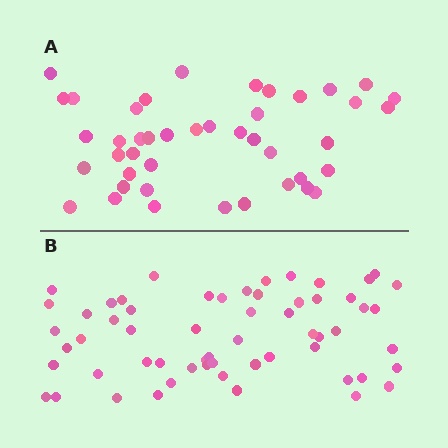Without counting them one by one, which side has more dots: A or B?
Region B (the bottom region) has more dots.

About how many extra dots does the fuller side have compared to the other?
Region B has approximately 15 more dots than region A.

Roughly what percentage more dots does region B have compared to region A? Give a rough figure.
About 35% more.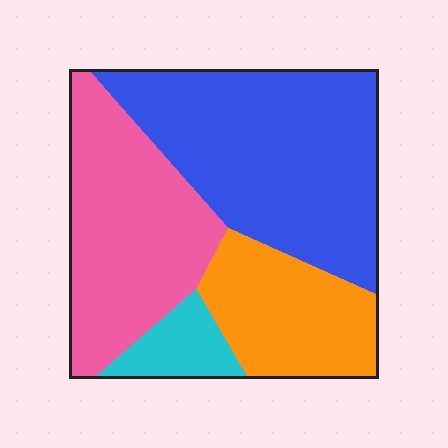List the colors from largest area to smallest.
From largest to smallest: blue, pink, orange, cyan.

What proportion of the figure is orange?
Orange takes up about one fifth (1/5) of the figure.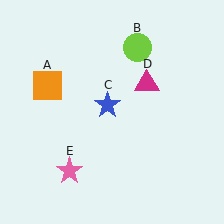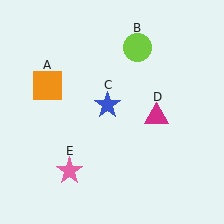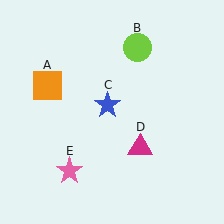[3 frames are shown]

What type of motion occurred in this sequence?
The magenta triangle (object D) rotated clockwise around the center of the scene.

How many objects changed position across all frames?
1 object changed position: magenta triangle (object D).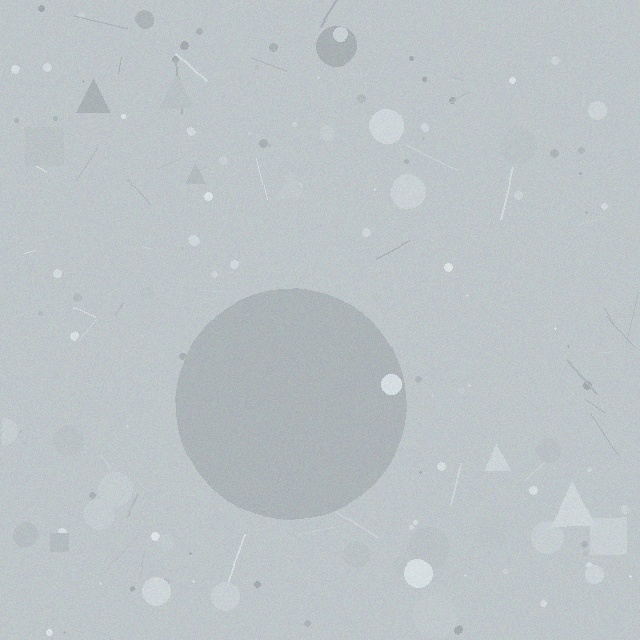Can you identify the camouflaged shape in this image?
The camouflaged shape is a circle.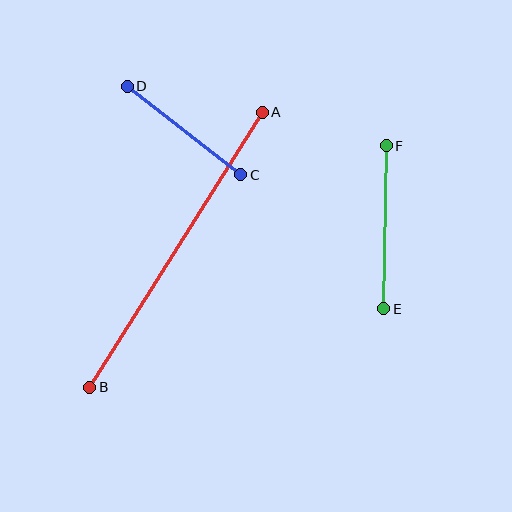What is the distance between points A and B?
The distance is approximately 325 pixels.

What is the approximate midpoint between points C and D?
The midpoint is at approximately (184, 131) pixels.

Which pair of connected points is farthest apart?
Points A and B are farthest apart.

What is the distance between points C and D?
The distance is approximately 144 pixels.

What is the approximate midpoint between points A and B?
The midpoint is at approximately (176, 250) pixels.